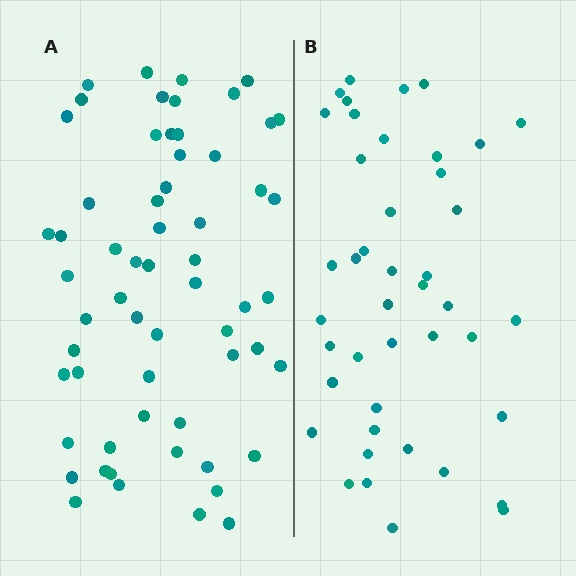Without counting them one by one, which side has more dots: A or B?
Region A (the left region) has more dots.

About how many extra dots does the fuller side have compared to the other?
Region A has approximately 15 more dots than region B.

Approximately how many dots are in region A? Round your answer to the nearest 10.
About 60 dots.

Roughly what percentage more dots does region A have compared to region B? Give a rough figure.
About 40% more.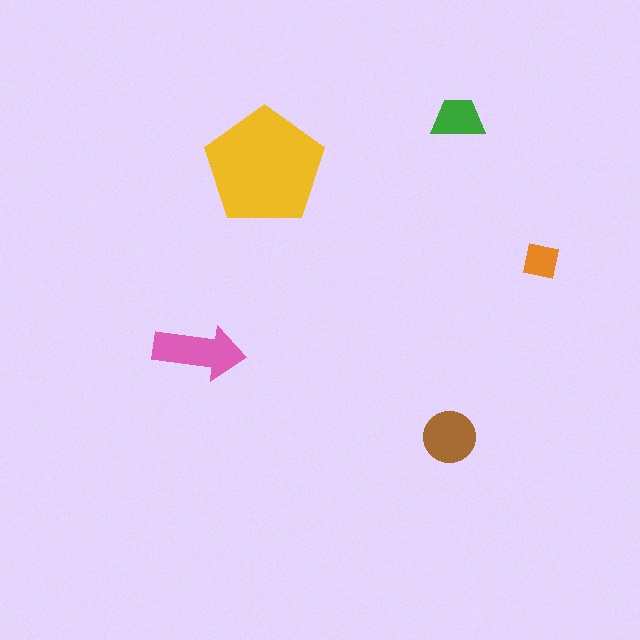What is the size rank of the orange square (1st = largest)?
5th.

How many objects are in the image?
There are 5 objects in the image.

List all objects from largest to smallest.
The yellow pentagon, the pink arrow, the brown circle, the green trapezoid, the orange square.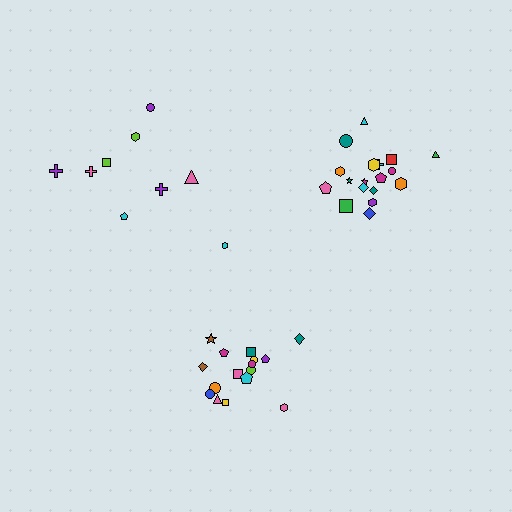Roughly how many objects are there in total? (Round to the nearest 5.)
Roughly 45 objects in total.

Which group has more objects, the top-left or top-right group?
The top-right group.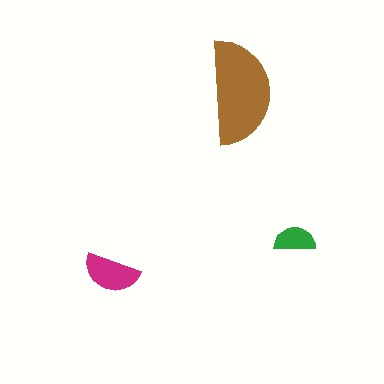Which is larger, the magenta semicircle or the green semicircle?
The magenta one.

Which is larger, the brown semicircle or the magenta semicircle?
The brown one.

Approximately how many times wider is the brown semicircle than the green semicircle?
About 2.5 times wider.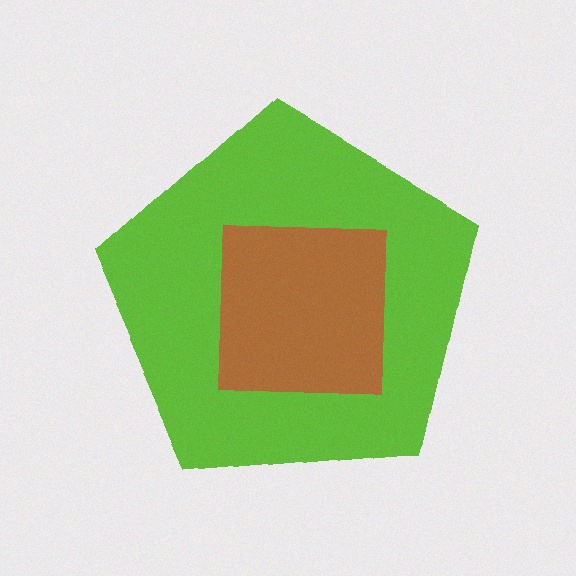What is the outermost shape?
The lime pentagon.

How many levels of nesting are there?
2.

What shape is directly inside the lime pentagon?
The brown square.